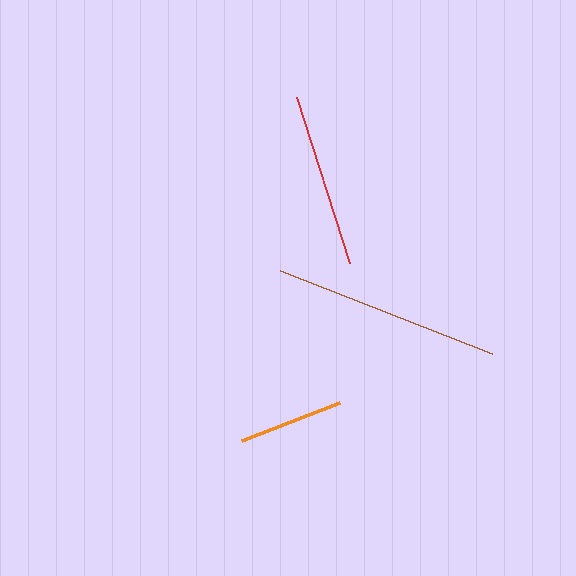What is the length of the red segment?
The red segment is approximately 175 pixels long.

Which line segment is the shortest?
The orange line is the shortest at approximately 105 pixels.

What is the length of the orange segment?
The orange segment is approximately 105 pixels long.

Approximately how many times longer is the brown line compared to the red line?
The brown line is approximately 1.3 times the length of the red line.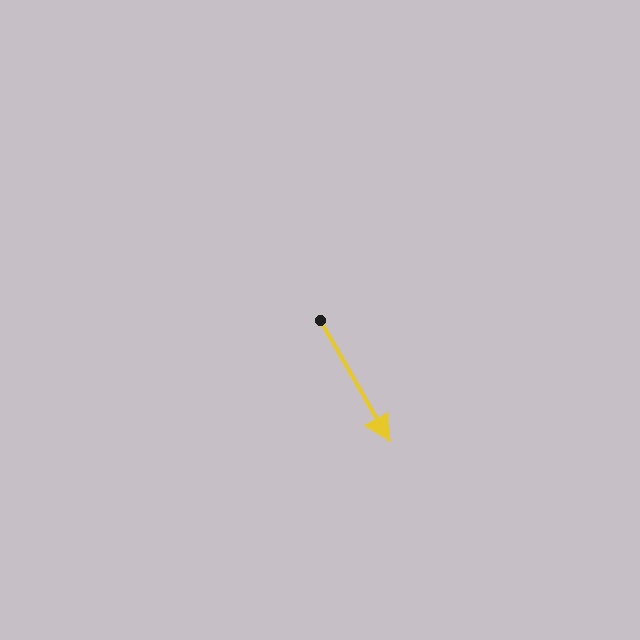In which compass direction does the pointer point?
Southeast.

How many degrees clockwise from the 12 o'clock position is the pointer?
Approximately 150 degrees.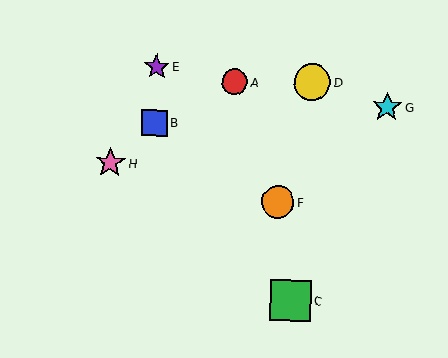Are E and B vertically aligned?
Yes, both are at x≈157.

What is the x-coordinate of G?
Object G is at x≈387.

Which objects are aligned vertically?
Objects B, E are aligned vertically.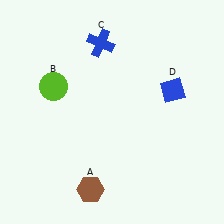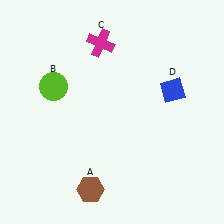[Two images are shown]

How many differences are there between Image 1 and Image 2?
There is 1 difference between the two images.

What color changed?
The cross (C) changed from blue in Image 1 to magenta in Image 2.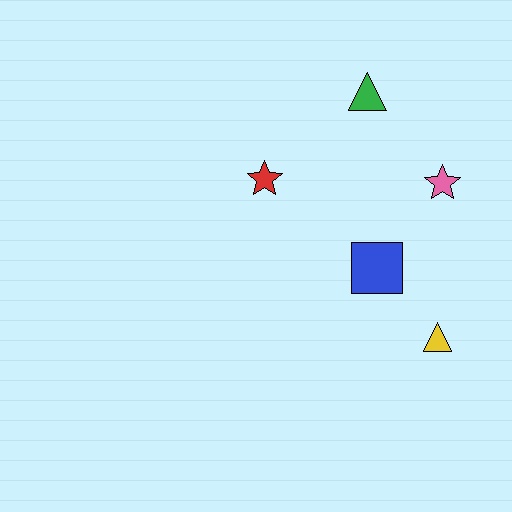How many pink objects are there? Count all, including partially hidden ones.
There is 1 pink object.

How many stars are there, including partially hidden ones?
There are 2 stars.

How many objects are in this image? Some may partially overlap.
There are 5 objects.